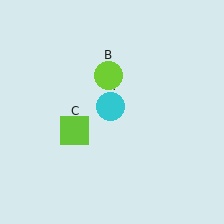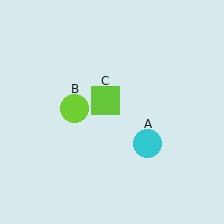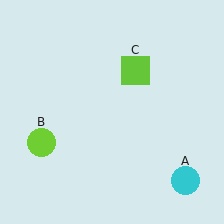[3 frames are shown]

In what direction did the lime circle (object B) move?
The lime circle (object B) moved down and to the left.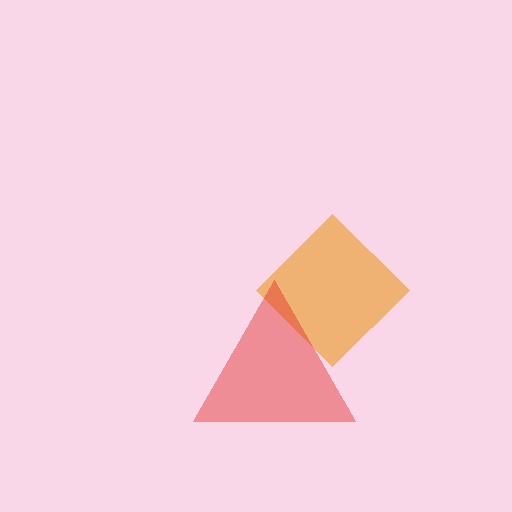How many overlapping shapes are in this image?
There are 2 overlapping shapes in the image.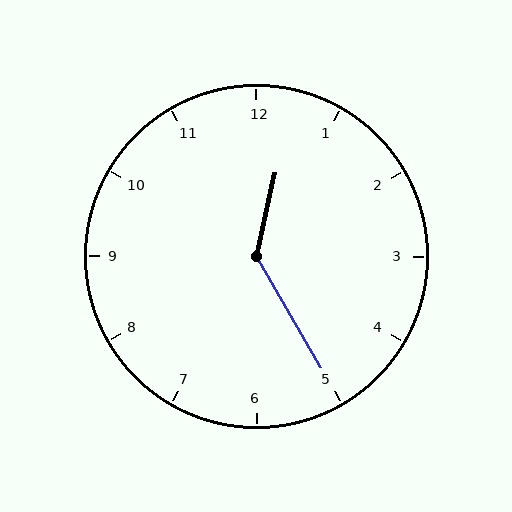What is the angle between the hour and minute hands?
Approximately 138 degrees.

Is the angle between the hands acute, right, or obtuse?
It is obtuse.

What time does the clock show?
12:25.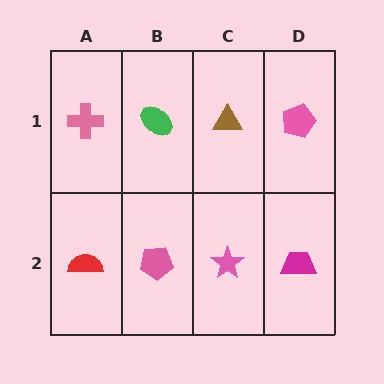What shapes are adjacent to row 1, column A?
A red semicircle (row 2, column A), a green ellipse (row 1, column B).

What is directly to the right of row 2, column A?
A pink pentagon.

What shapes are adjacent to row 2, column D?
A pink pentagon (row 1, column D), a pink star (row 2, column C).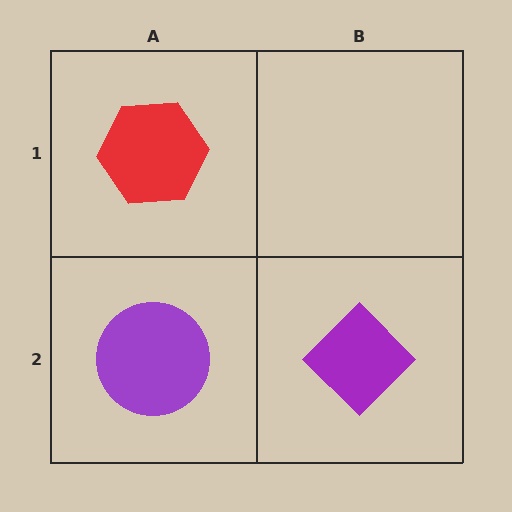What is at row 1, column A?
A red hexagon.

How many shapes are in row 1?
1 shape.